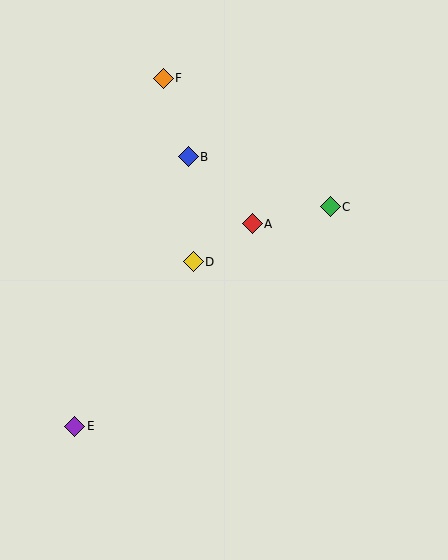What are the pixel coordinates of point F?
Point F is at (163, 78).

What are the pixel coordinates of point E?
Point E is at (75, 426).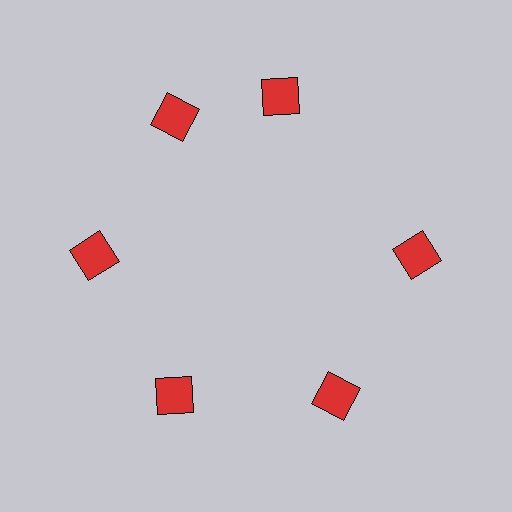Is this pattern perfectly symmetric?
No. The 6 red squares are arranged in a ring, but one element near the 1 o'clock position is rotated out of alignment along the ring, breaking the 6-fold rotational symmetry.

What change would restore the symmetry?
The symmetry would be restored by rotating it back into even spacing with its neighbors so that all 6 squares sit at equal angles and equal distance from the center.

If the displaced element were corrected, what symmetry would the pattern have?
It would have 6-fold rotational symmetry — the pattern would map onto itself every 60 degrees.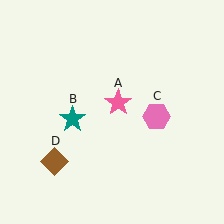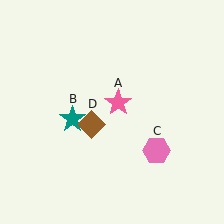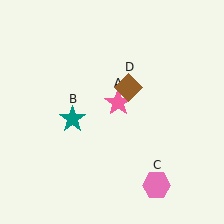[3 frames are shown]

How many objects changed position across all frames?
2 objects changed position: pink hexagon (object C), brown diamond (object D).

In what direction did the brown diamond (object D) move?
The brown diamond (object D) moved up and to the right.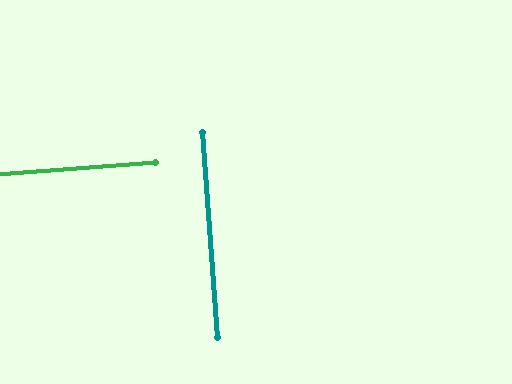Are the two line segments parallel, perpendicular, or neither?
Perpendicular — they meet at approximately 90°.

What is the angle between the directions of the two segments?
Approximately 90 degrees.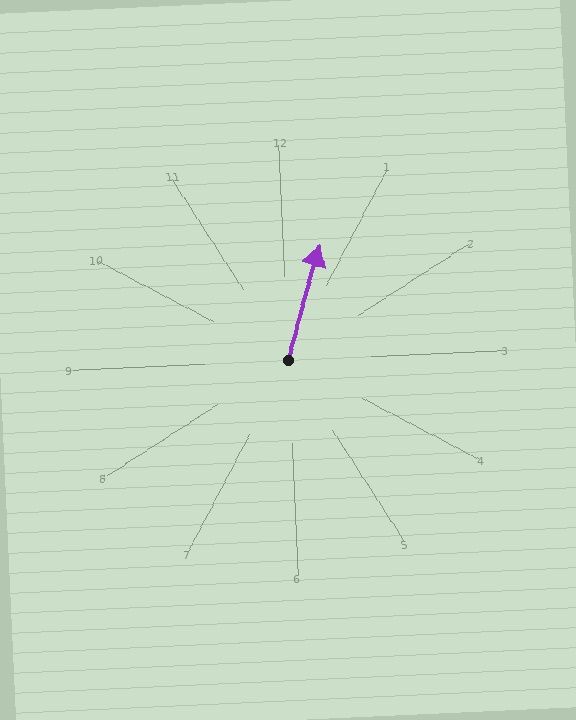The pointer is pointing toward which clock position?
Roughly 1 o'clock.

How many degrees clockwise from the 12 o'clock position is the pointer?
Approximately 18 degrees.